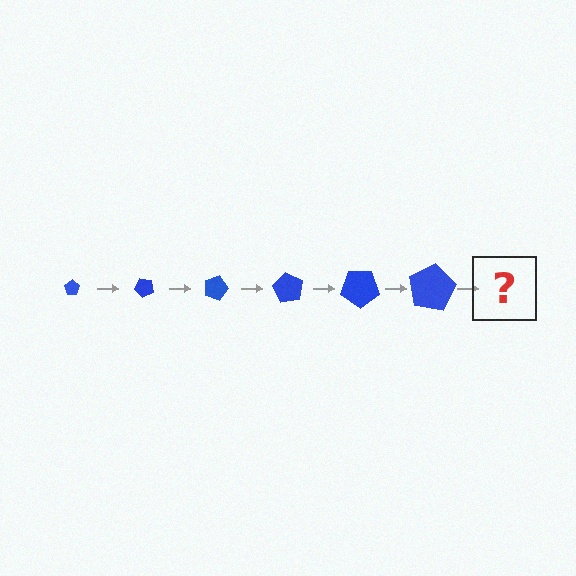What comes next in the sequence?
The next element should be a pentagon, larger than the previous one and rotated 270 degrees from the start.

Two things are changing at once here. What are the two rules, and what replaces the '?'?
The two rules are that the pentagon grows larger each step and it rotates 45 degrees each step. The '?' should be a pentagon, larger than the previous one and rotated 270 degrees from the start.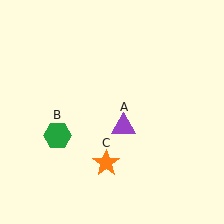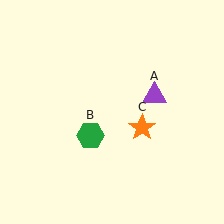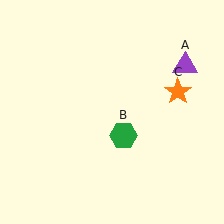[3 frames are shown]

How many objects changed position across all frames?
3 objects changed position: purple triangle (object A), green hexagon (object B), orange star (object C).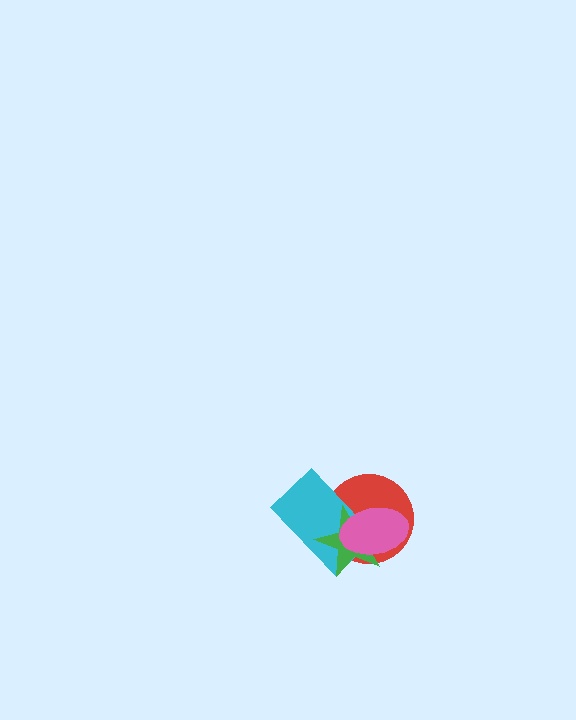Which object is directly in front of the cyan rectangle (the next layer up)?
The green star is directly in front of the cyan rectangle.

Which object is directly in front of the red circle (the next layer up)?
The cyan rectangle is directly in front of the red circle.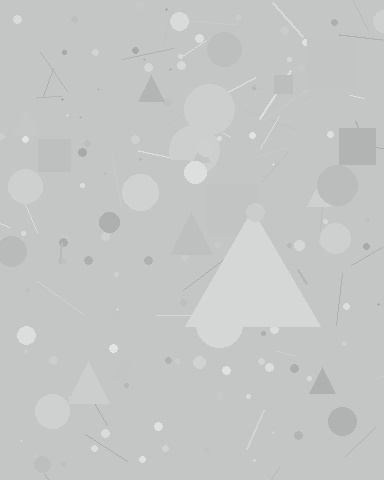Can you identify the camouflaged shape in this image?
The camouflaged shape is a triangle.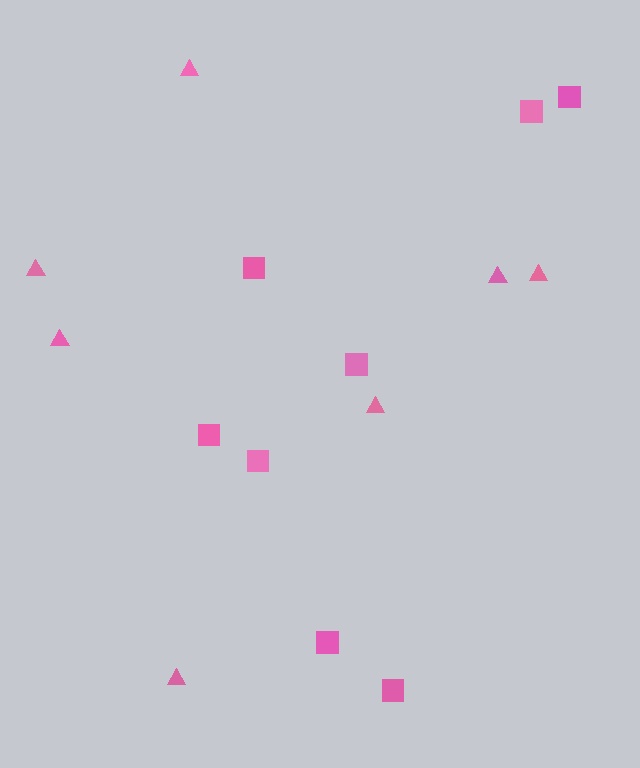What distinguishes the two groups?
There are 2 groups: one group of triangles (7) and one group of squares (8).